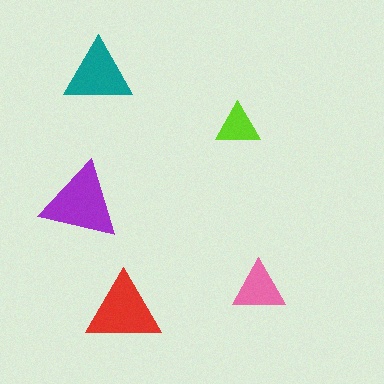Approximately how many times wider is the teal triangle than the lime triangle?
About 1.5 times wider.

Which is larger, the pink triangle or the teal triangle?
The teal one.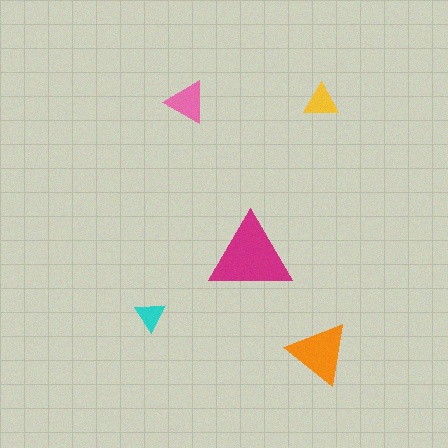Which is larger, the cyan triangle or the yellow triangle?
The yellow one.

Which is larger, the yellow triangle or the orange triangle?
The orange one.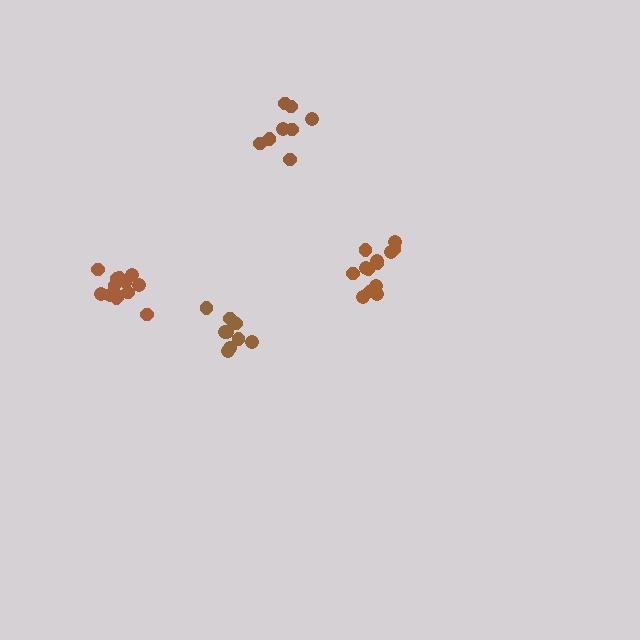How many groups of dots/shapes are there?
There are 4 groups.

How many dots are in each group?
Group 1: 8 dots, Group 2: 13 dots, Group 3: 9 dots, Group 4: 13 dots (43 total).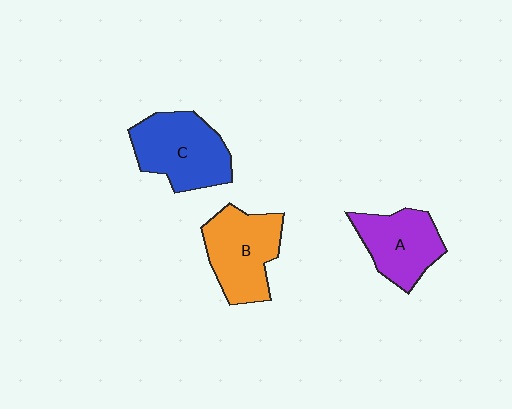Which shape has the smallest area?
Shape A (purple).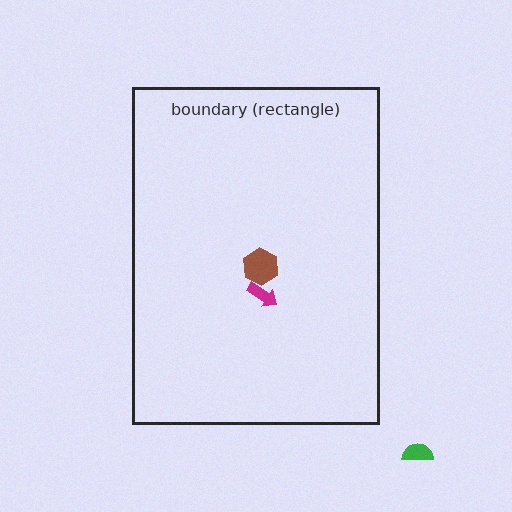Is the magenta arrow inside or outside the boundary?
Inside.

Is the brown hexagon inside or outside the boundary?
Inside.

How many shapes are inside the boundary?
2 inside, 1 outside.